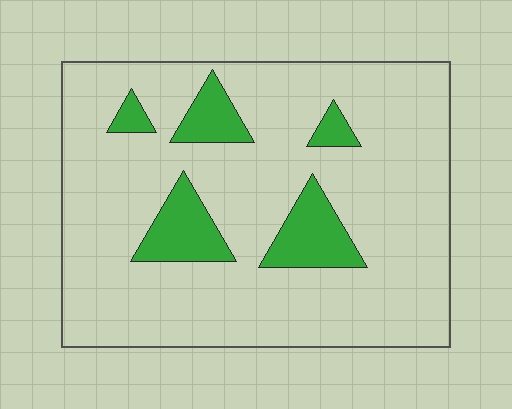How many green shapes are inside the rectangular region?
5.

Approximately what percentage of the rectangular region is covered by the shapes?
Approximately 15%.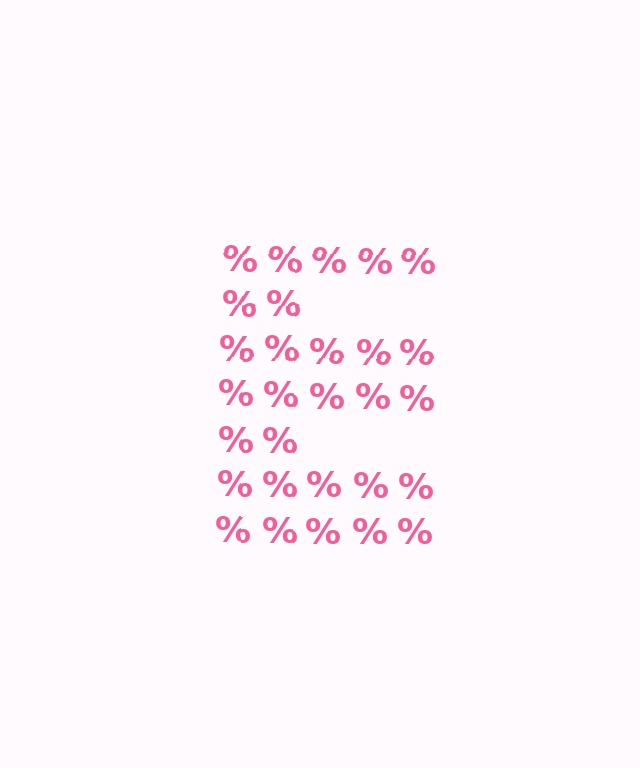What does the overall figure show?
The overall figure shows the letter E.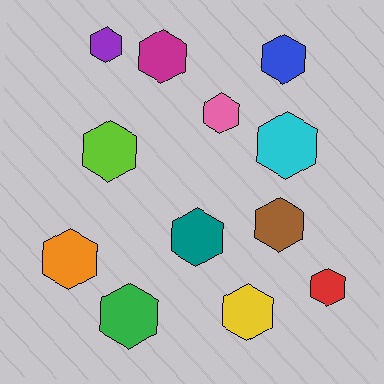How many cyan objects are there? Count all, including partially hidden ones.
There is 1 cyan object.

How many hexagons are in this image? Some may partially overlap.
There are 12 hexagons.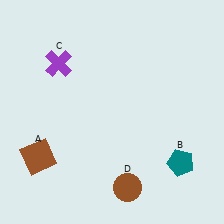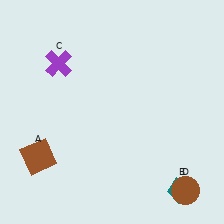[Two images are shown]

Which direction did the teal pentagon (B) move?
The teal pentagon (B) moved down.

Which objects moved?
The objects that moved are: the teal pentagon (B), the brown circle (D).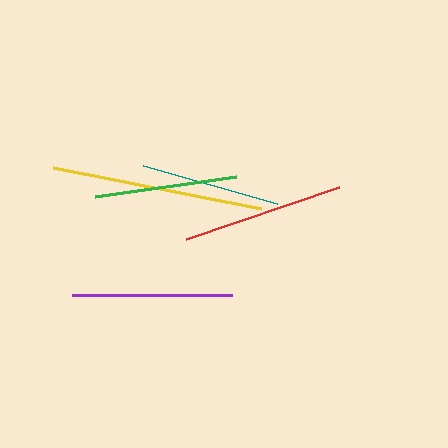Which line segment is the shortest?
The teal line is the shortest at approximately 139 pixels.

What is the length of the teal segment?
The teal segment is approximately 139 pixels long.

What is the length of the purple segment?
The purple segment is approximately 161 pixels long.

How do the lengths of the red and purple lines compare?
The red and purple lines are approximately the same length.